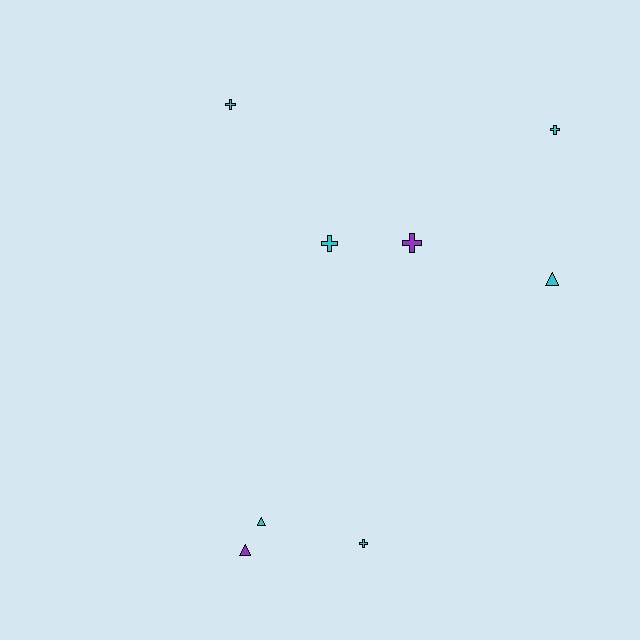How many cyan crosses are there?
There are 4 cyan crosses.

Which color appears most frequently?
Cyan, with 6 objects.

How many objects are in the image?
There are 8 objects.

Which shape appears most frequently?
Cross, with 5 objects.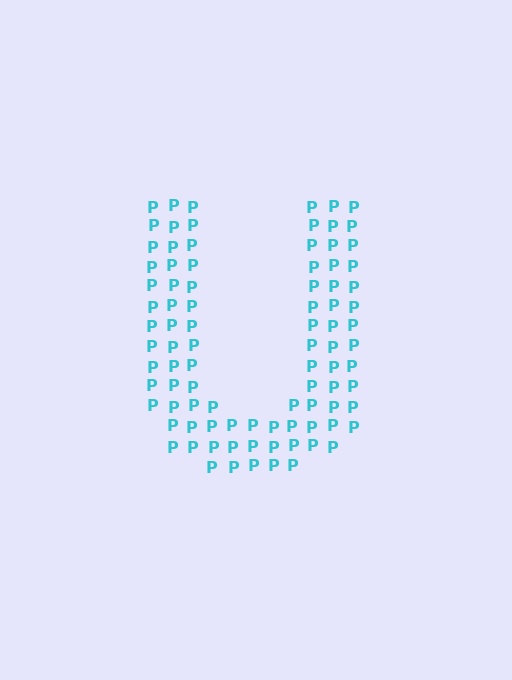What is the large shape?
The large shape is the letter U.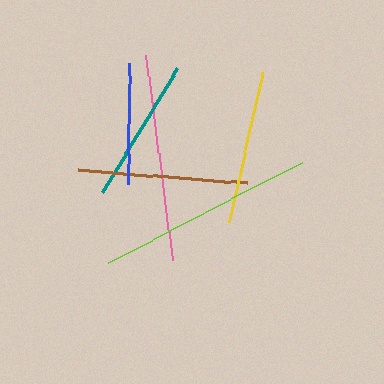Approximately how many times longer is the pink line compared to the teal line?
The pink line is approximately 1.4 times the length of the teal line.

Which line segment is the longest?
The lime line is the longest at approximately 218 pixels.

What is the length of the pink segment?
The pink segment is approximately 207 pixels long.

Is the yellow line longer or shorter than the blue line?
The yellow line is longer than the blue line.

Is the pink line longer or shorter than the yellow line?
The pink line is longer than the yellow line.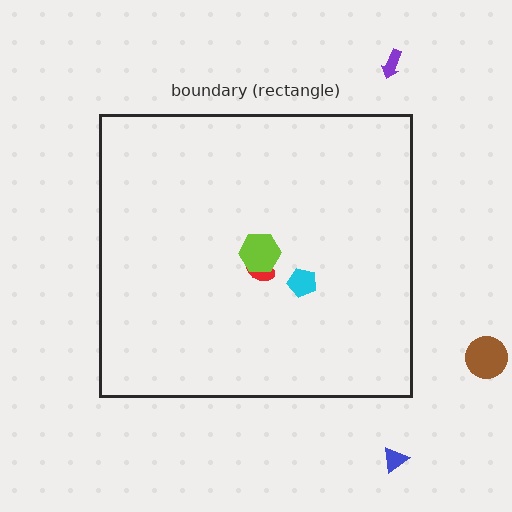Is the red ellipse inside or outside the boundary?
Inside.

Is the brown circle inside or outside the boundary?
Outside.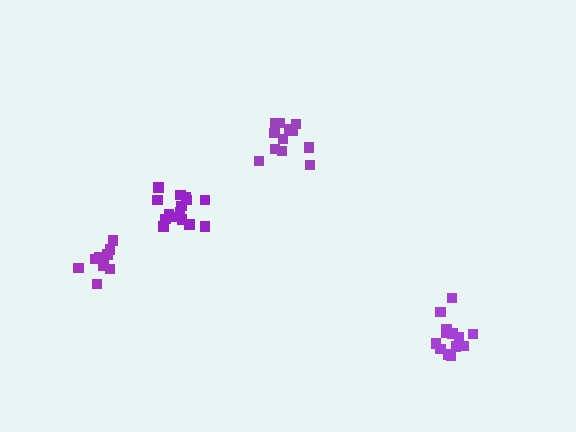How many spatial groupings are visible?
There are 4 spatial groupings.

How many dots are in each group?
Group 1: 14 dots, Group 2: 15 dots, Group 3: 9 dots, Group 4: 13 dots (51 total).